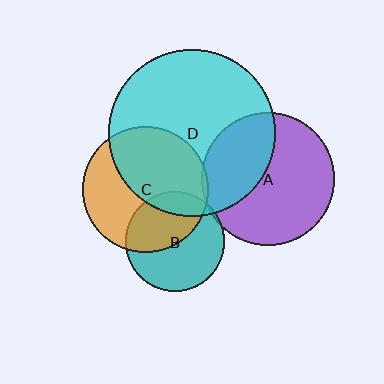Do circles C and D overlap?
Yes.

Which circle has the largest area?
Circle D (cyan).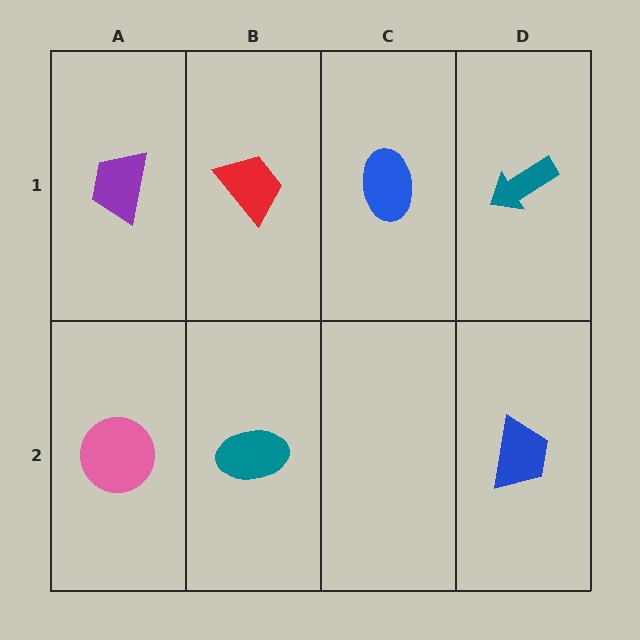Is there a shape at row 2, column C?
No, that cell is empty.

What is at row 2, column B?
A teal ellipse.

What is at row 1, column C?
A blue ellipse.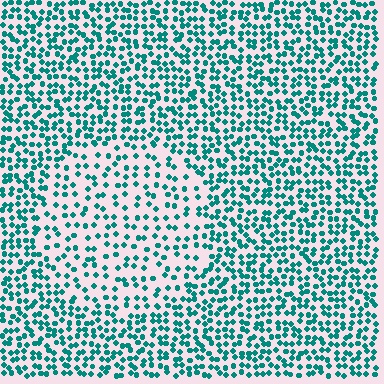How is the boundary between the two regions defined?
The boundary is defined by a change in element density (approximately 1.9x ratio). All elements are the same color, size, and shape.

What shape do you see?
I see a circle.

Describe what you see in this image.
The image contains small teal elements arranged at two different densities. A circle-shaped region is visible where the elements are less densely packed than the surrounding area.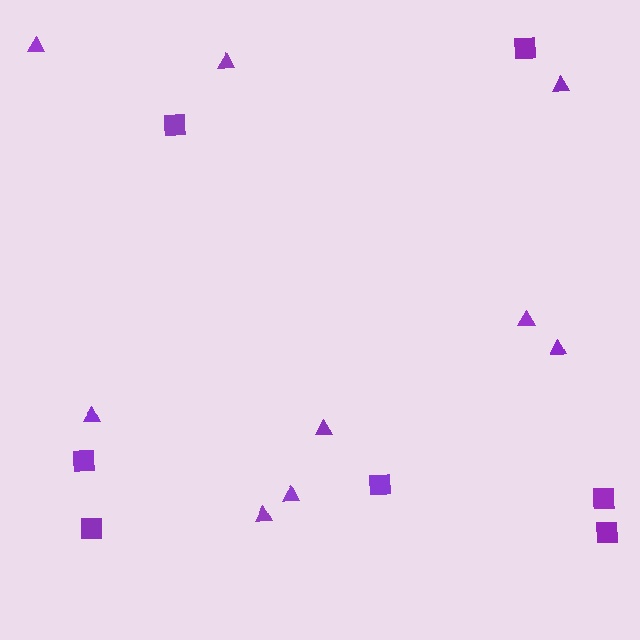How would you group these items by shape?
There are 2 groups: one group of triangles (9) and one group of squares (7).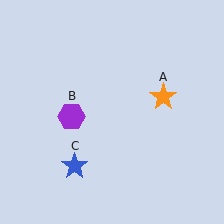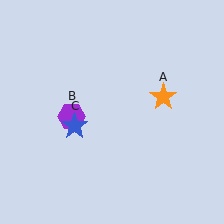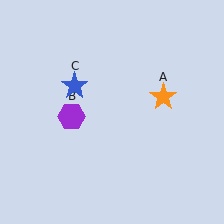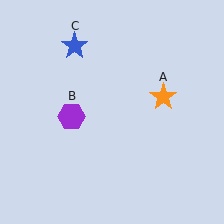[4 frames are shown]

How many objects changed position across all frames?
1 object changed position: blue star (object C).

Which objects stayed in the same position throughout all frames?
Orange star (object A) and purple hexagon (object B) remained stationary.